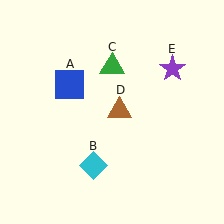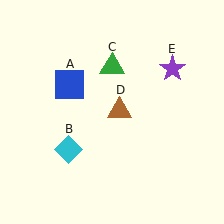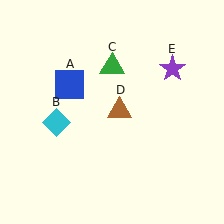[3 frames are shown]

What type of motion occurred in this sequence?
The cyan diamond (object B) rotated clockwise around the center of the scene.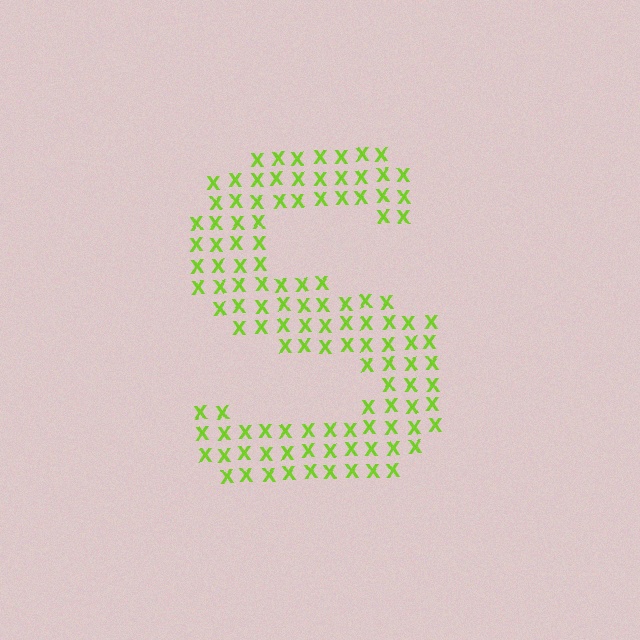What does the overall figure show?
The overall figure shows the letter S.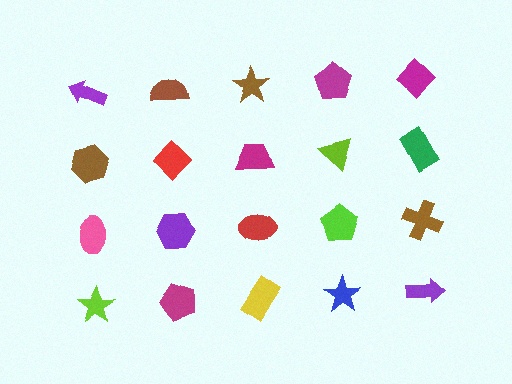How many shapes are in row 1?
5 shapes.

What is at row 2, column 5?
A green rectangle.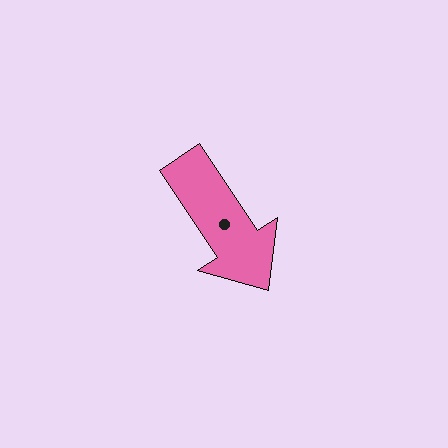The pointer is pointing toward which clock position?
Roughly 5 o'clock.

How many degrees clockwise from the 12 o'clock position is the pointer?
Approximately 146 degrees.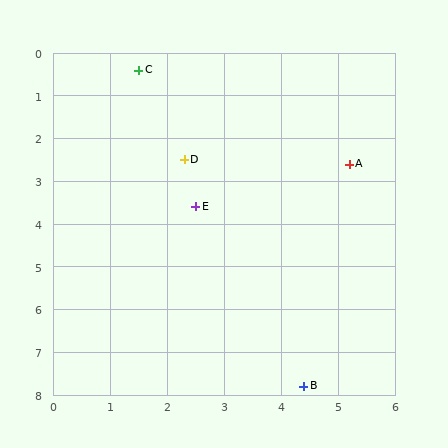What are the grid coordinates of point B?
Point B is at approximately (4.4, 7.8).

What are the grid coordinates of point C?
Point C is at approximately (1.5, 0.4).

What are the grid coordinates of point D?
Point D is at approximately (2.3, 2.5).